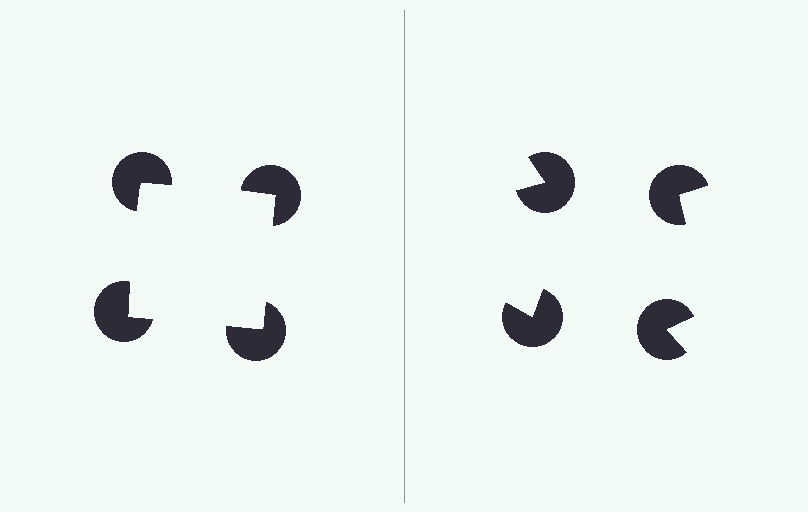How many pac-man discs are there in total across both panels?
8 — 4 on each side.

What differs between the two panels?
The pac-man discs are positioned identically on both sides; only the wedge orientations differ. On the left they align to a square; on the right they are misaligned.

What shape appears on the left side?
An illusory square.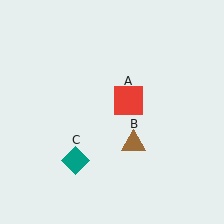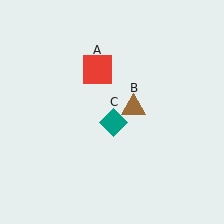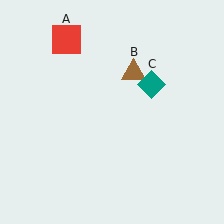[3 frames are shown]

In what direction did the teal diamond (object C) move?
The teal diamond (object C) moved up and to the right.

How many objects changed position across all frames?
3 objects changed position: red square (object A), brown triangle (object B), teal diamond (object C).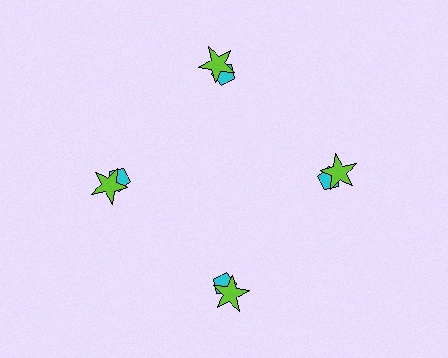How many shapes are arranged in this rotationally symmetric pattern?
There are 8 shapes, arranged in 4 groups of 2.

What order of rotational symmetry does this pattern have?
This pattern has 4-fold rotational symmetry.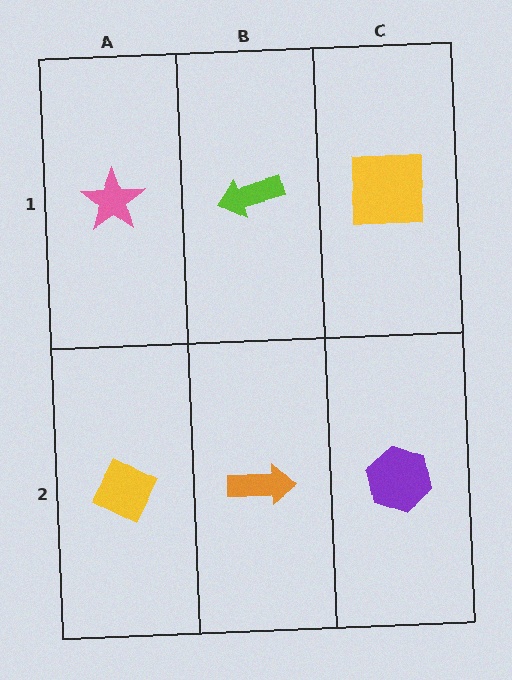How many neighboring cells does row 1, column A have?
2.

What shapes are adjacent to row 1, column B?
An orange arrow (row 2, column B), a pink star (row 1, column A), a yellow square (row 1, column C).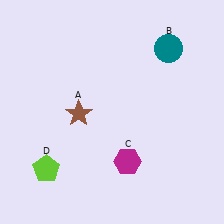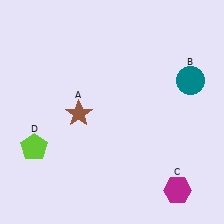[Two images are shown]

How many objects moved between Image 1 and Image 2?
3 objects moved between the two images.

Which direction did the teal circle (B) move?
The teal circle (B) moved down.